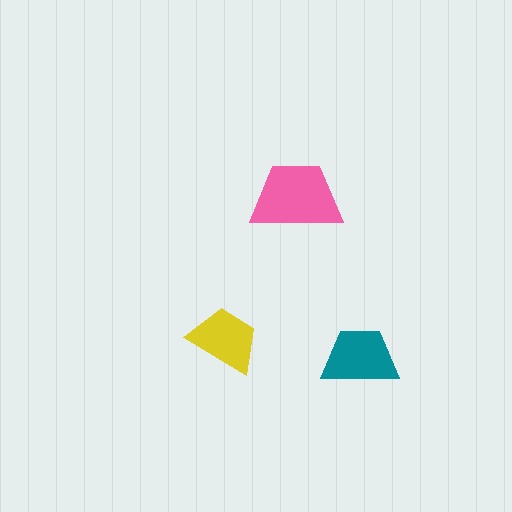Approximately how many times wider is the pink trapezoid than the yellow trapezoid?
About 1.5 times wider.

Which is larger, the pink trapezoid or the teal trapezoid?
The pink one.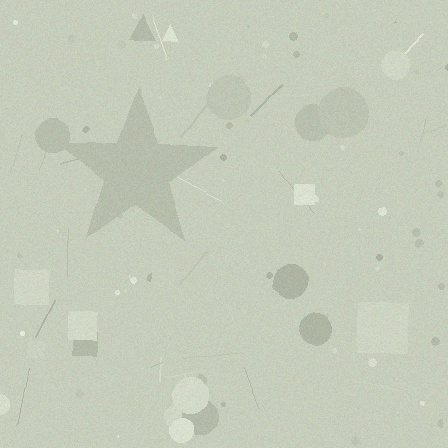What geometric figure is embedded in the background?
A star is embedded in the background.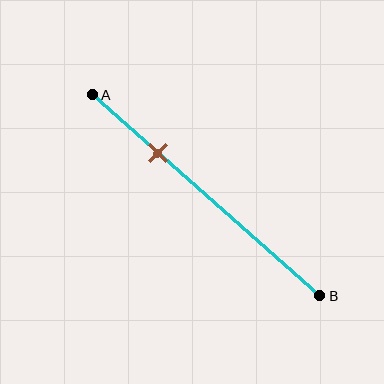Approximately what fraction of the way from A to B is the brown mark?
The brown mark is approximately 30% of the way from A to B.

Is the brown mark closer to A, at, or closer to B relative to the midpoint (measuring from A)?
The brown mark is closer to point A than the midpoint of segment AB.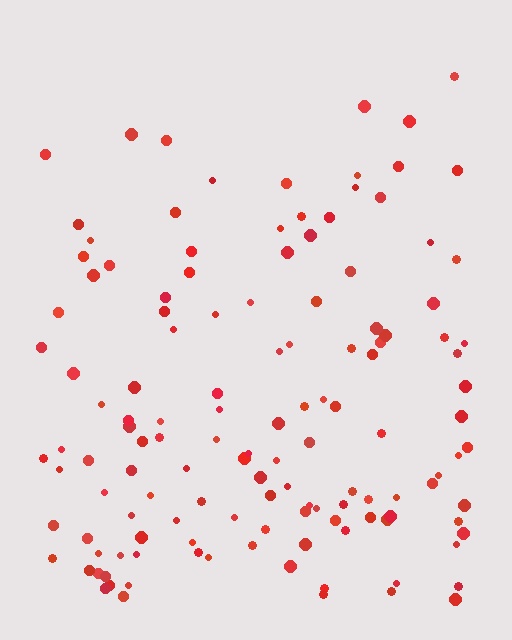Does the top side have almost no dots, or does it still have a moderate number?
Still a moderate number, just noticeably fewer than the bottom.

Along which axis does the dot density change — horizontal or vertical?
Vertical.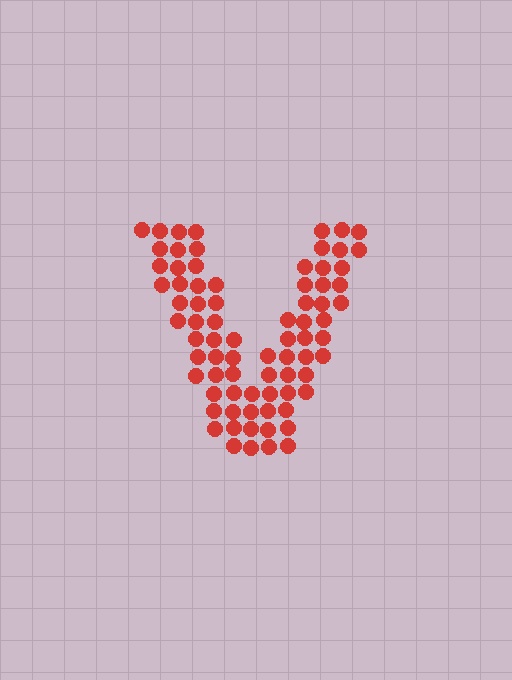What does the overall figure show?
The overall figure shows the letter V.